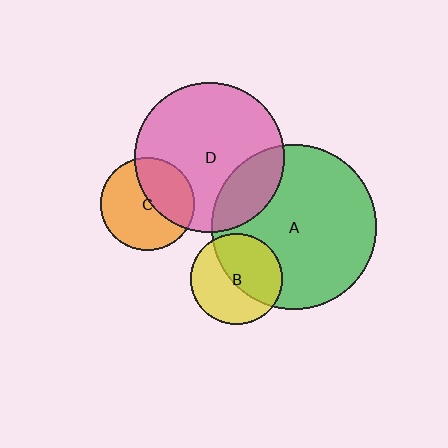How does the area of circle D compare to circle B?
Approximately 2.7 times.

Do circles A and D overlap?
Yes.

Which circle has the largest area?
Circle A (green).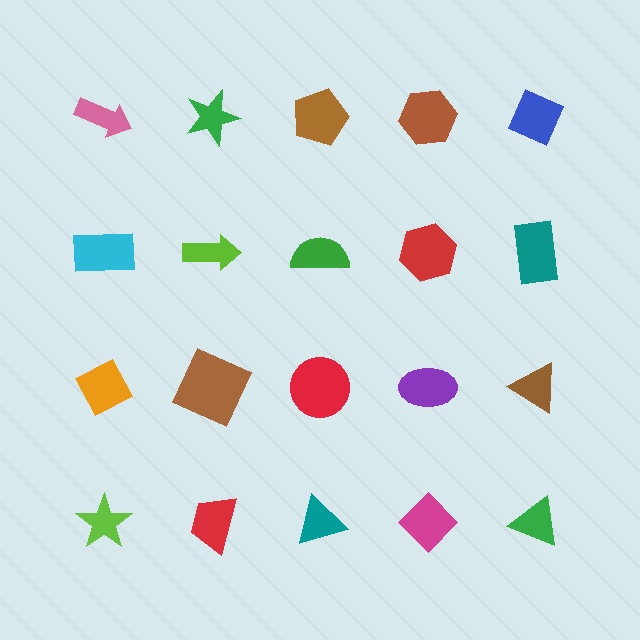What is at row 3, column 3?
A red circle.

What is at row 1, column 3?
A brown pentagon.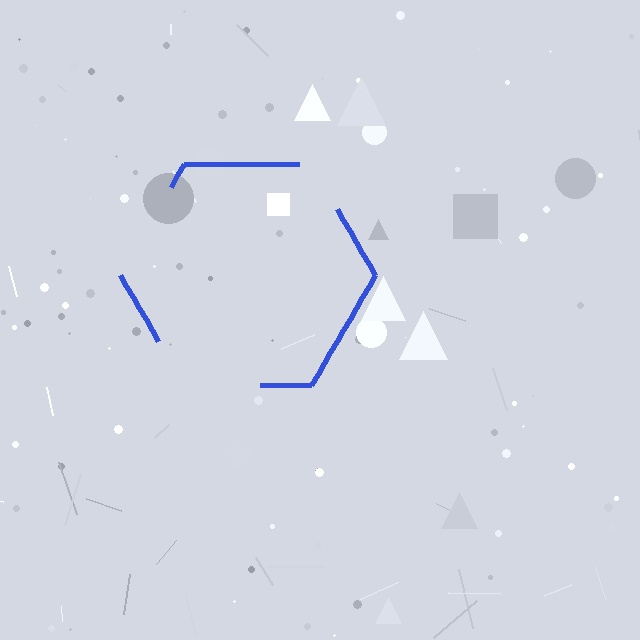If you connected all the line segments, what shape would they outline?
They would outline a hexagon.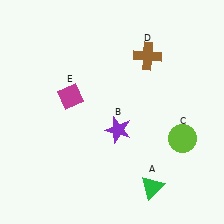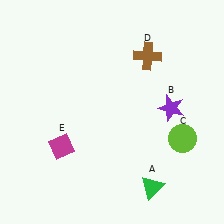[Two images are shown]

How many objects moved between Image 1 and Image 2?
2 objects moved between the two images.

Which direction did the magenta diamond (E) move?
The magenta diamond (E) moved down.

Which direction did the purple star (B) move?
The purple star (B) moved right.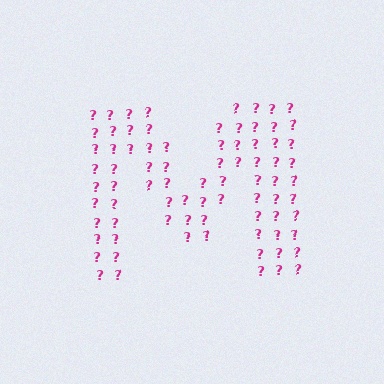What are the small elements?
The small elements are question marks.